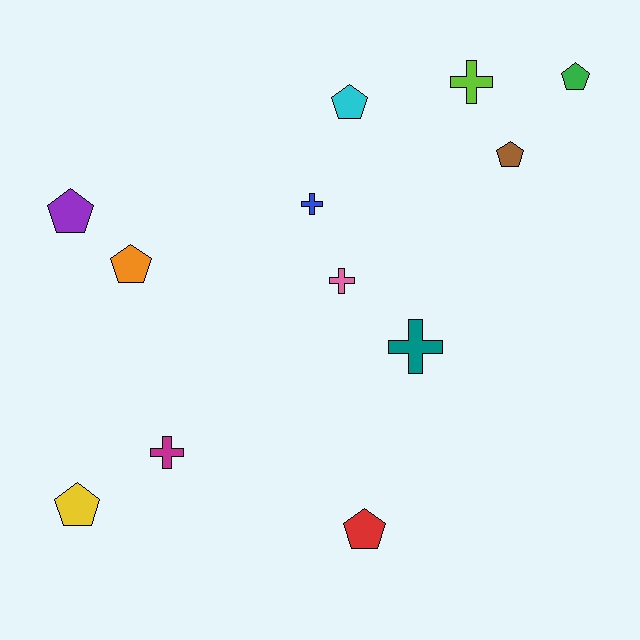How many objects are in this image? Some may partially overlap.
There are 12 objects.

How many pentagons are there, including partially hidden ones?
There are 7 pentagons.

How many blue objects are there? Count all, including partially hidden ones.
There is 1 blue object.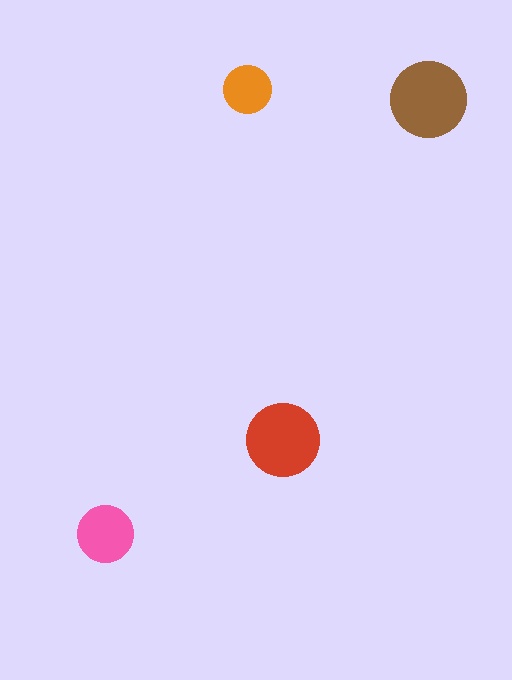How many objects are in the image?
There are 4 objects in the image.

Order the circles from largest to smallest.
the brown one, the red one, the pink one, the orange one.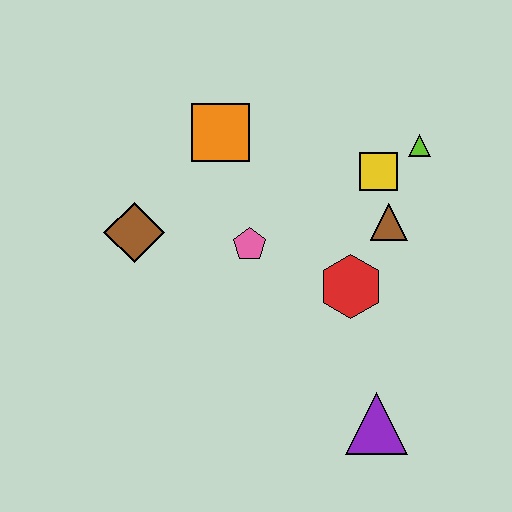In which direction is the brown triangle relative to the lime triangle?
The brown triangle is below the lime triangle.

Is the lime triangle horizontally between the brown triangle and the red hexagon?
No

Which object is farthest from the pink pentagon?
The purple triangle is farthest from the pink pentagon.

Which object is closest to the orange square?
The pink pentagon is closest to the orange square.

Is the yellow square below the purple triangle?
No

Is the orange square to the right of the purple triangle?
No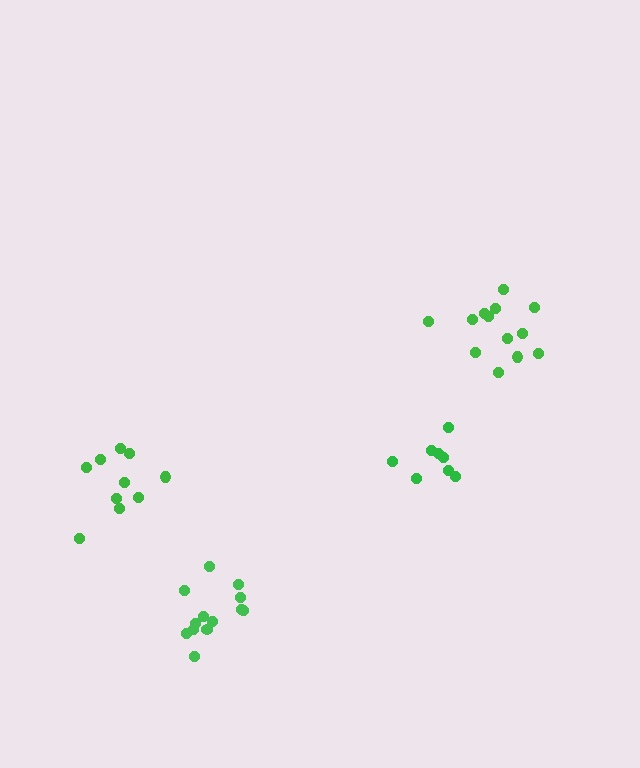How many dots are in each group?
Group 1: 8 dots, Group 2: 13 dots, Group 3: 13 dots, Group 4: 10 dots (44 total).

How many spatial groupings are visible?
There are 4 spatial groupings.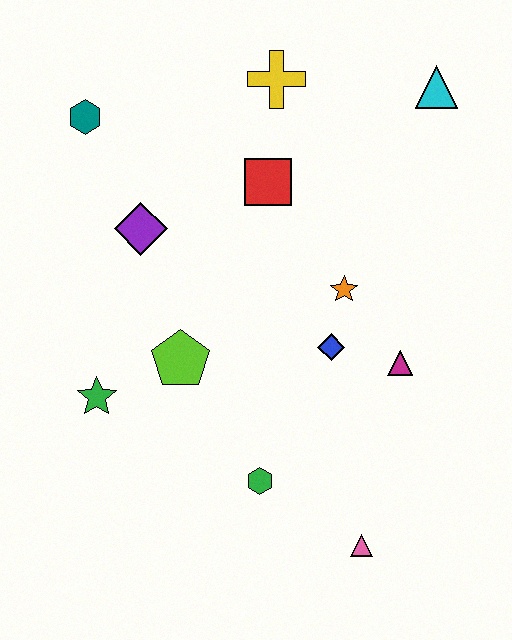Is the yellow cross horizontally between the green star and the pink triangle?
Yes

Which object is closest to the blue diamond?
The orange star is closest to the blue diamond.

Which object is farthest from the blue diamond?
The teal hexagon is farthest from the blue diamond.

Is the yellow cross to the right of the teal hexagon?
Yes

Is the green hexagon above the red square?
No